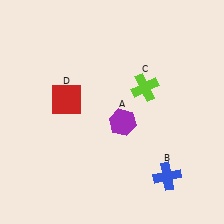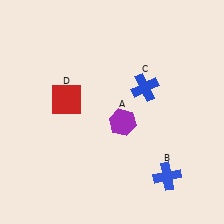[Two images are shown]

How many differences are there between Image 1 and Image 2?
There is 1 difference between the two images.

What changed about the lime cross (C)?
In Image 1, C is lime. In Image 2, it changed to blue.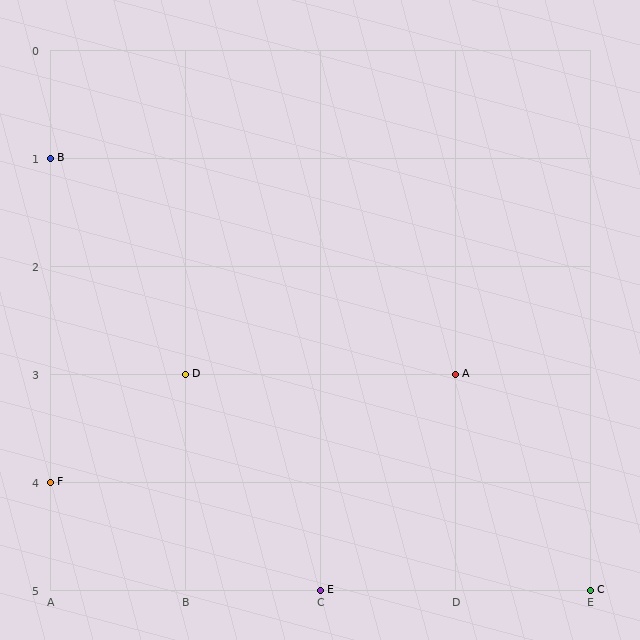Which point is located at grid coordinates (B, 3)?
Point D is at (B, 3).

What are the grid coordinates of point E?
Point E is at grid coordinates (C, 5).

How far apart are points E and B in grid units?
Points E and B are 2 columns and 4 rows apart (about 4.5 grid units diagonally).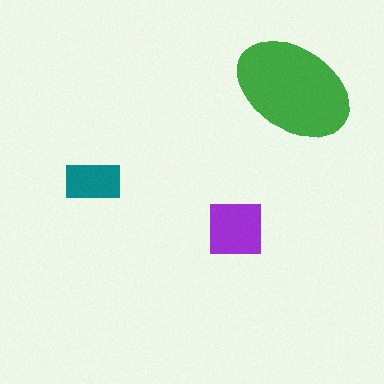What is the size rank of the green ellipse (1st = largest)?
1st.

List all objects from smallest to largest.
The teal rectangle, the purple square, the green ellipse.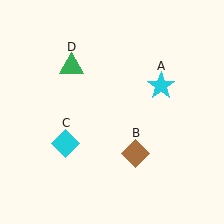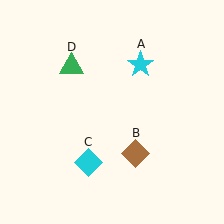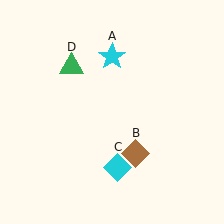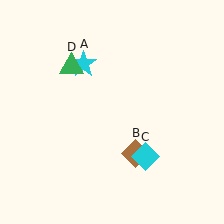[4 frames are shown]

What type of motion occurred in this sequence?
The cyan star (object A), cyan diamond (object C) rotated counterclockwise around the center of the scene.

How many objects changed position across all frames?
2 objects changed position: cyan star (object A), cyan diamond (object C).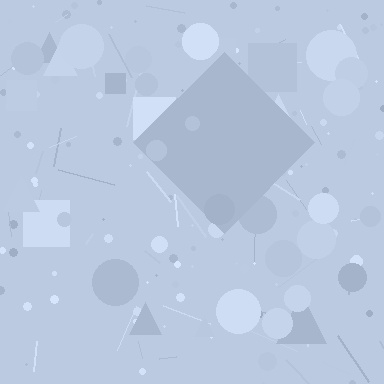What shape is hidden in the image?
A diamond is hidden in the image.